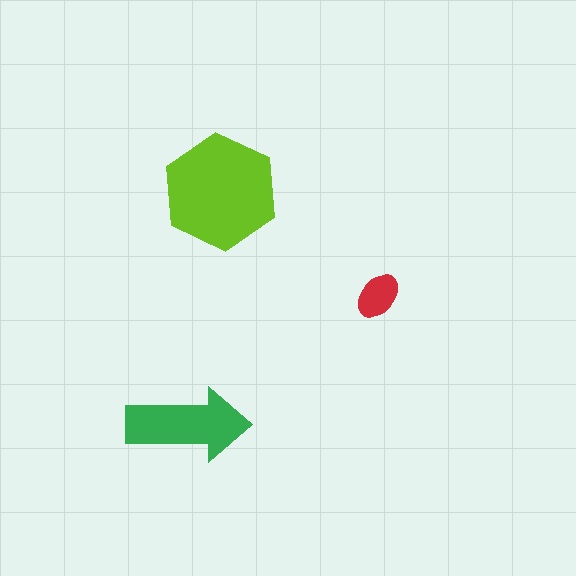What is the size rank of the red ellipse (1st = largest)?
3rd.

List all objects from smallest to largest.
The red ellipse, the green arrow, the lime hexagon.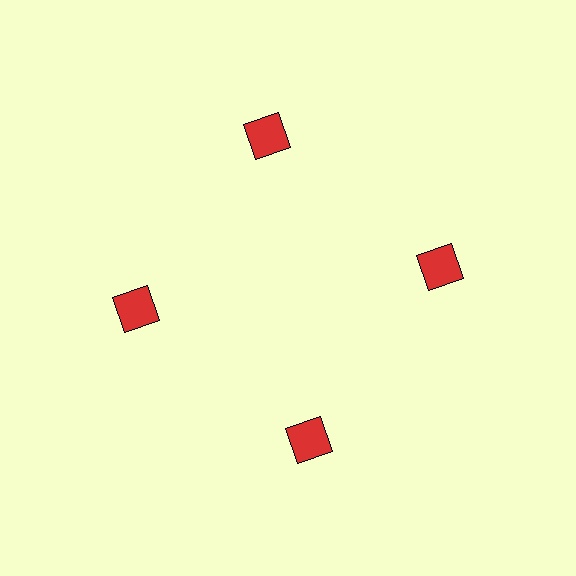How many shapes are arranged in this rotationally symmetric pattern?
There are 4 shapes, arranged in 4 groups of 1.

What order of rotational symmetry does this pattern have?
This pattern has 4-fold rotational symmetry.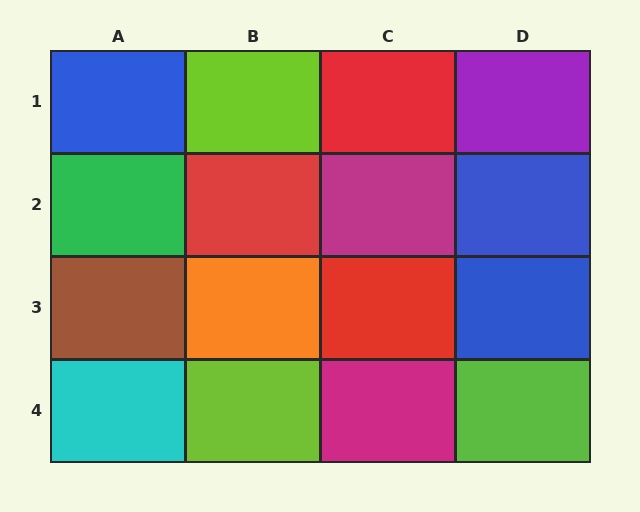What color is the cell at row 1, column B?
Lime.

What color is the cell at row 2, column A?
Green.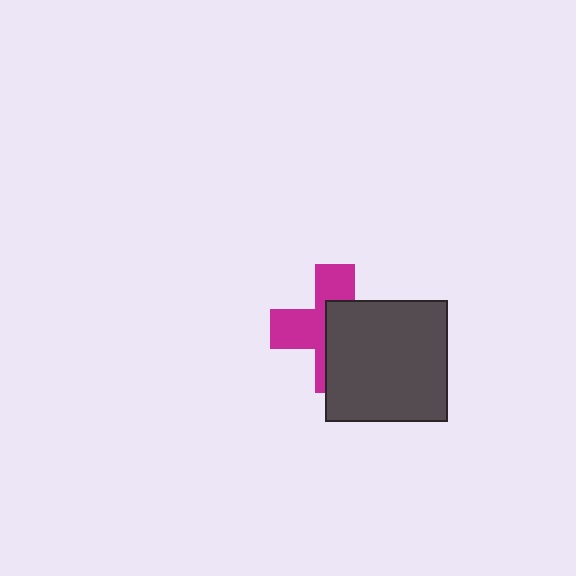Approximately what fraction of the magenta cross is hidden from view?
Roughly 52% of the magenta cross is hidden behind the dark gray square.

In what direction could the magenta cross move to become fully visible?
The magenta cross could move left. That would shift it out from behind the dark gray square entirely.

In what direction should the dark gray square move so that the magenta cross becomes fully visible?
The dark gray square should move right. That is the shortest direction to clear the overlap and leave the magenta cross fully visible.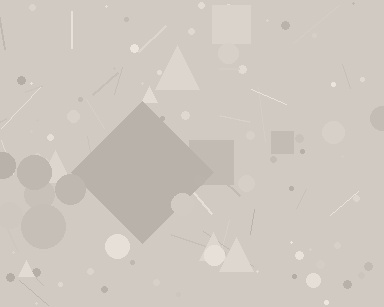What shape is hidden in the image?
A diamond is hidden in the image.